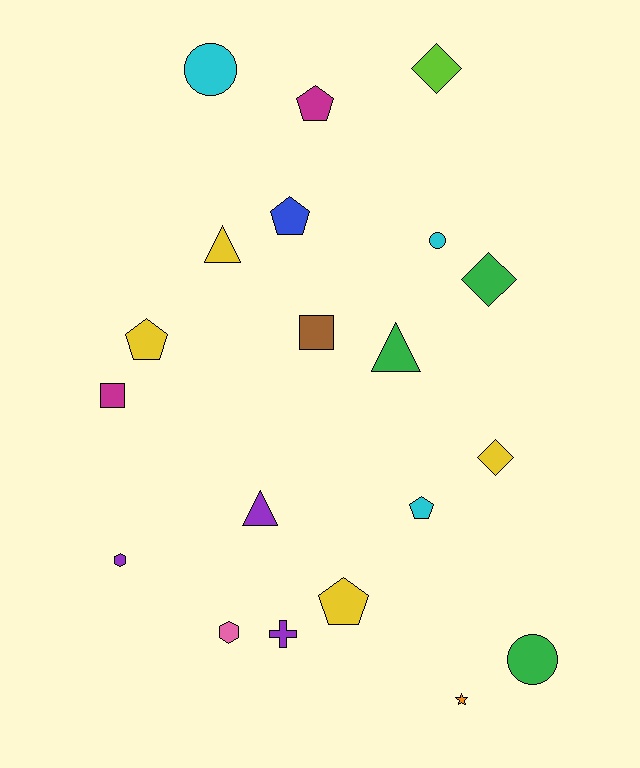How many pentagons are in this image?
There are 5 pentagons.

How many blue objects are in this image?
There is 1 blue object.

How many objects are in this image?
There are 20 objects.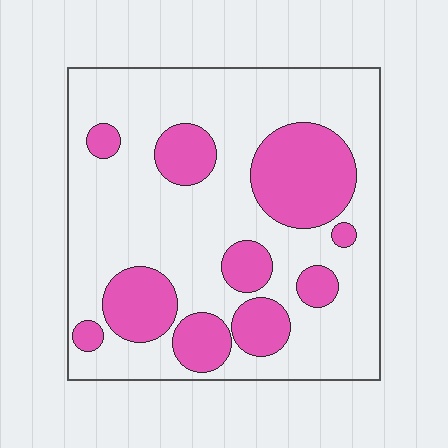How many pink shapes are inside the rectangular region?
10.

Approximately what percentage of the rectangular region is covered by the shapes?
Approximately 30%.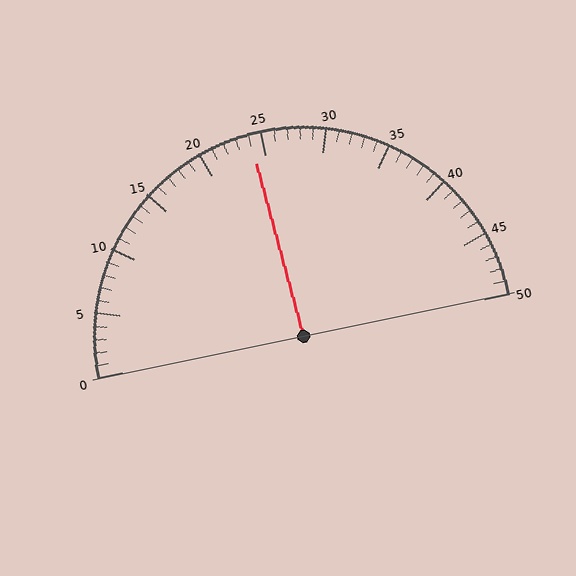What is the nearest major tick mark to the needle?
The nearest major tick mark is 25.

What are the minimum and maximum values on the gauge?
The gauge ranges from 0 to 50.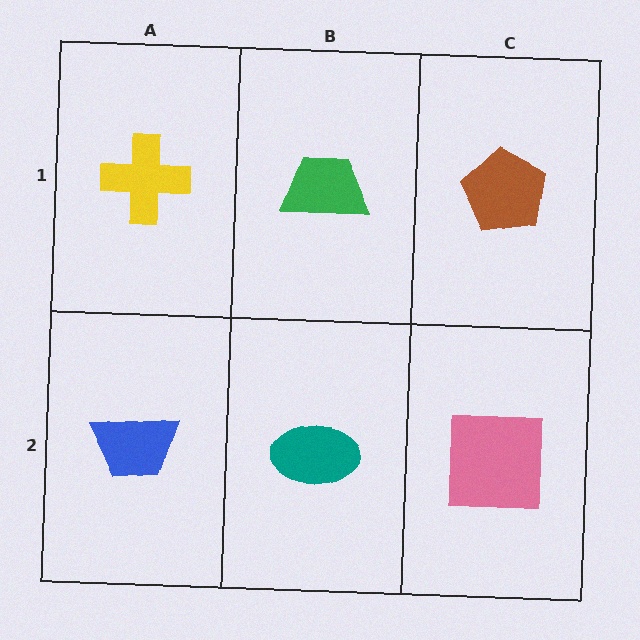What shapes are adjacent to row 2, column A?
A yellow cross (row 1, column A), a teal ellipse (row 2, column B).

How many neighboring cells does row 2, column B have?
3.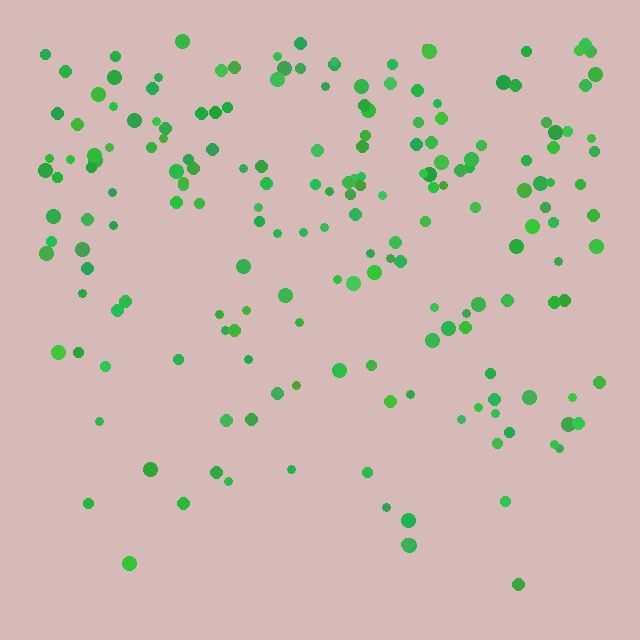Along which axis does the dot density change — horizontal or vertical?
Vertical.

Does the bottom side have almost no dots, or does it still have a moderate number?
Still a moderate number, just noticeably fewer than the top.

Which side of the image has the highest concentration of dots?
The top.